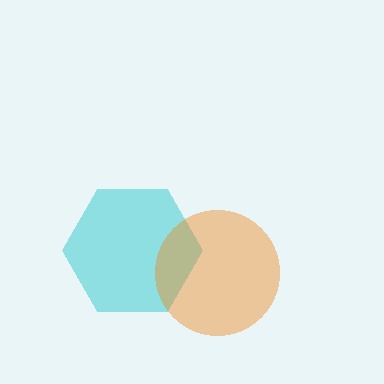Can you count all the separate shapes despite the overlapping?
Yes, there are 2 separate shapes.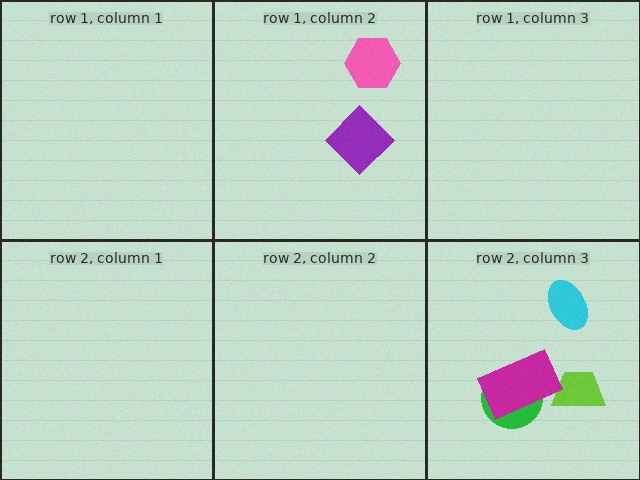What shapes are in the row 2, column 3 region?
The lime trapezoid, the green circle, the cyan ellipse, the magenta rectangle.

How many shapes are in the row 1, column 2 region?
2.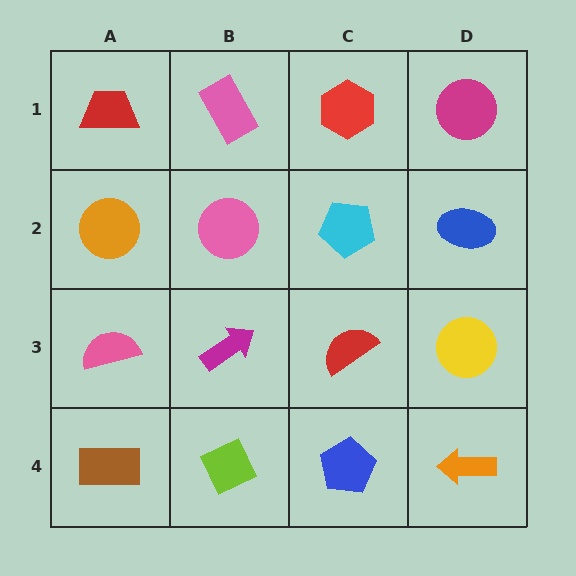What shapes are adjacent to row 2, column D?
A magenta circle (row 1, column D), a yellow circle (row 3, column D), a cyan pentagon (row 2, column C).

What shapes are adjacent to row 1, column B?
A pink circle (row 2, column B), a red trapezoid (row 1, column A), a red hexagon (row 1, column C).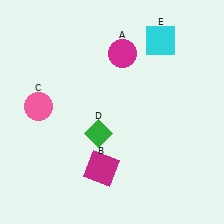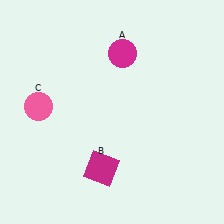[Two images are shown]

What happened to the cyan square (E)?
The cyan square (E) was removed in Image 2. It was in the top-right area of Image 1.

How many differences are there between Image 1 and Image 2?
There are 2 differences between the two images.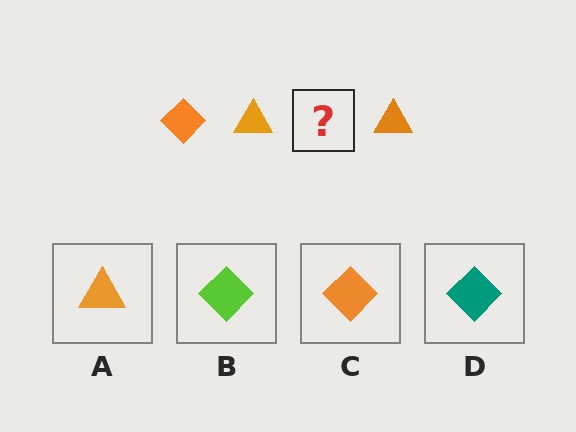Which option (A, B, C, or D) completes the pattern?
C.